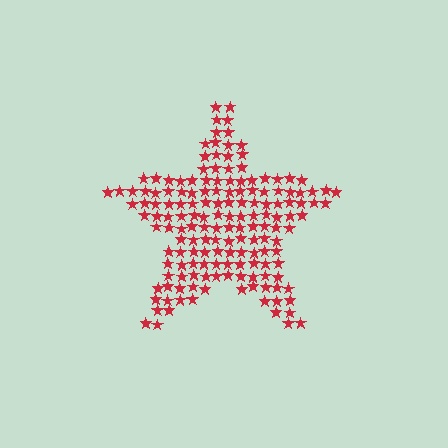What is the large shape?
The large shape is a star.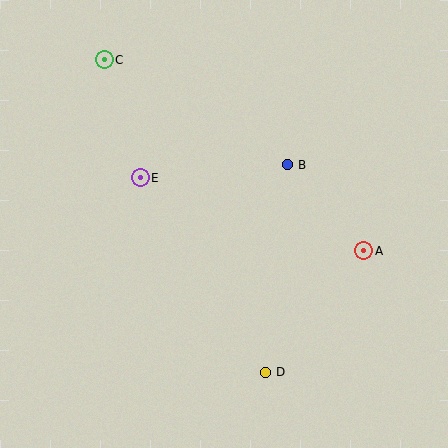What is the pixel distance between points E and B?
The distance between E and B is 148 pixels.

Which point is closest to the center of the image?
Point B at (287, 165) is closest to the center.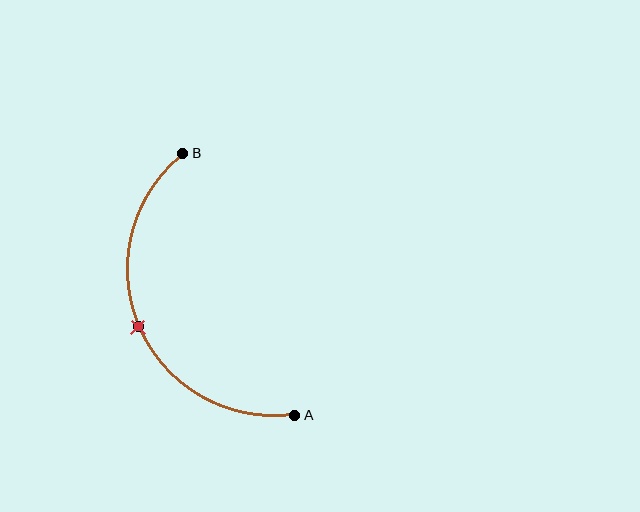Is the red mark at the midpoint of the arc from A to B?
Yes. The red mark lies on the arc at equal arc-length from both A and B — it is the arc midpoint.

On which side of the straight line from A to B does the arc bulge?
The arc bulges to the left of the straight line connecting A and B.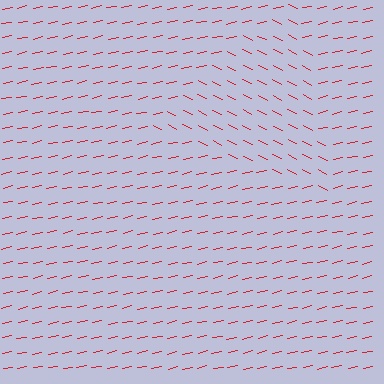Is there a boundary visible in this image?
Yes, there is a texture boundary formed by a change in line orientation.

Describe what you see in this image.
The image is filled with small red line segments. A triangle region in the image has lines oriented differently from the surrounding lines, creating a visible texture boundary.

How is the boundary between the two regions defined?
The boundary is defined purely by a change in line orientation (approximately 39 degrees difference). All lines are the same color and thickness.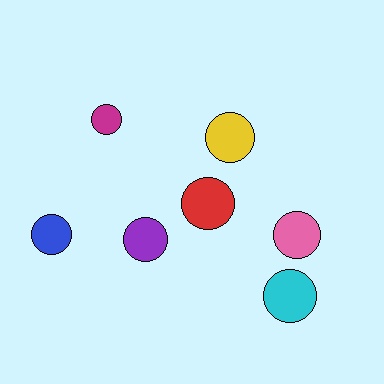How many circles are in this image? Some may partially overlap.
There are 7 circles.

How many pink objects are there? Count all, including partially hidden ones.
There is 1 pink object.